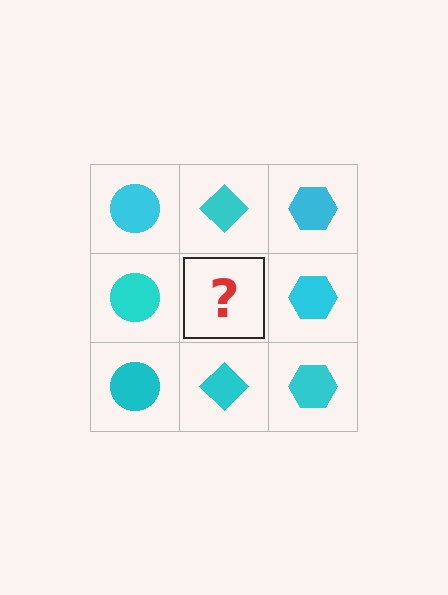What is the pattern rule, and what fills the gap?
The rule is that each column has a consistent shape. The gap should be filled with a cyan diamond.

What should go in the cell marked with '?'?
The missing cell should contain a cyan diamond.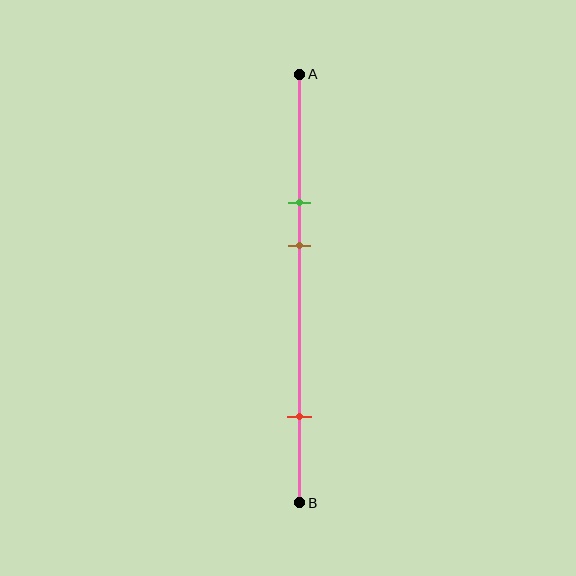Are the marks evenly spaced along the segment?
No, the marks are not evenly spaced.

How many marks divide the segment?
There are 3 marks dividing the segment.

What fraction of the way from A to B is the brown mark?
The brown mark is approximately 40% (0.4) of the way from A to B.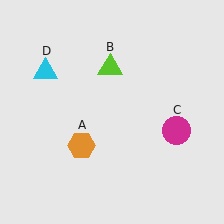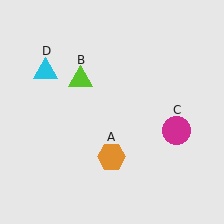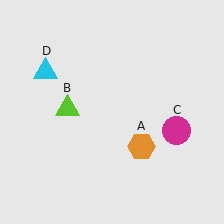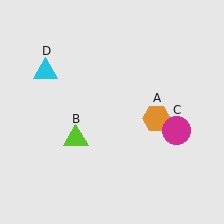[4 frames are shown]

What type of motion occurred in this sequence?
The orange hexagon (object A), lime triangle (object B) rotated counterclockwise around the center of the scene.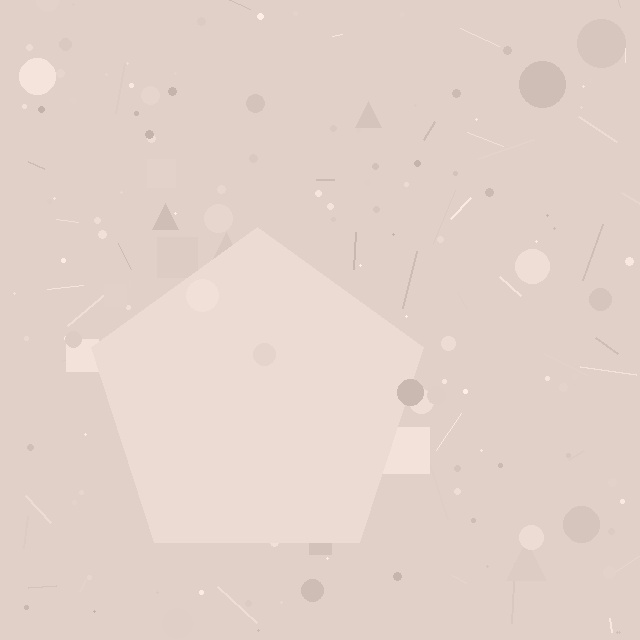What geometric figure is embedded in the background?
A pentagon is embedded in the background.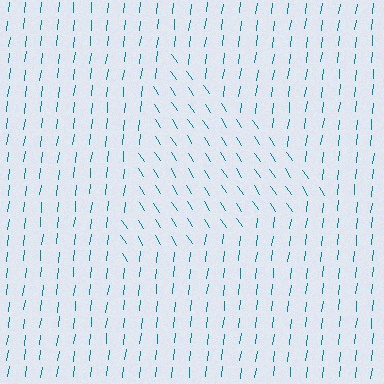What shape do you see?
I see a triangle.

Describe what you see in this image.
The image is filled with small teal line segments. A triangle region in the image has lines oriented differently from the surrounding lines, creating a visible texture boundary.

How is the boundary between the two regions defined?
The boundary is defined purely by a change in line orientation (approximately 40 degrees difference). All lines are the same color and thickness.